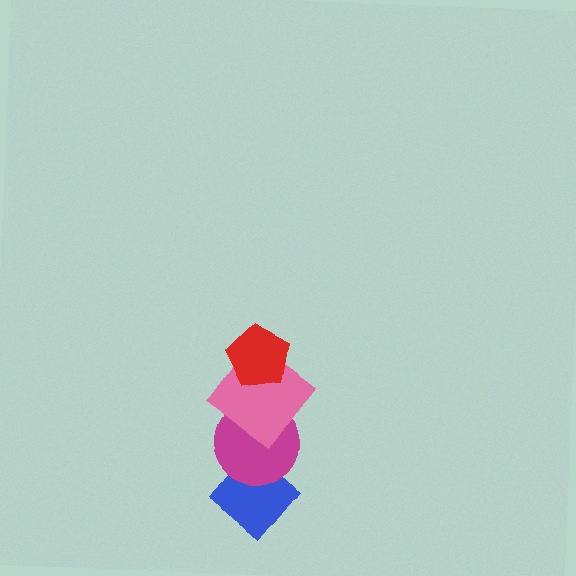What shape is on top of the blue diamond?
The magenta circle is on top of the blue diamond.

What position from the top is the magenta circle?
The magenta circle is 3rd from the top.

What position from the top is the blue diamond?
The blue diamond is 4th from the top.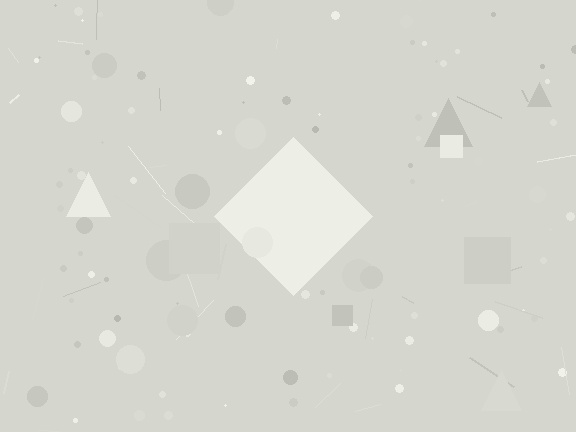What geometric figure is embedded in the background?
A diamond is embedded in the background.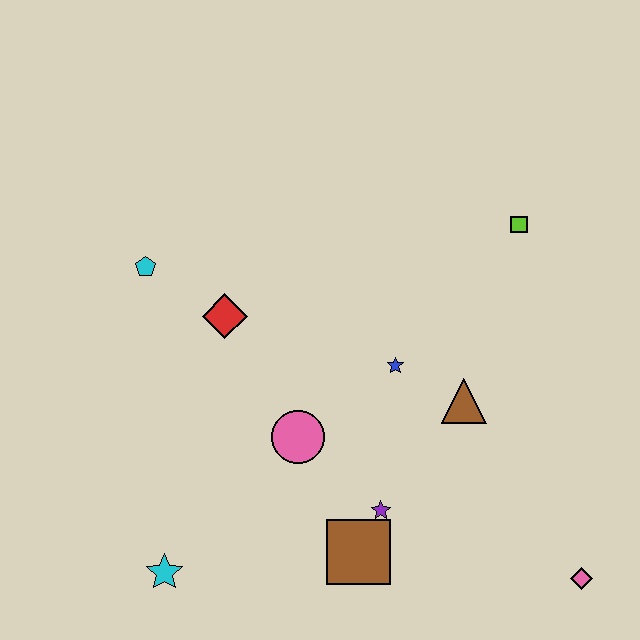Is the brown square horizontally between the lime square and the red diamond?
Yes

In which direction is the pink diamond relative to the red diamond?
The pink diamond is to the right of the red diamond.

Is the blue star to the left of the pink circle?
No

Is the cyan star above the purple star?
No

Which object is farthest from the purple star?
The cyan pentagon is farthest from the purple star.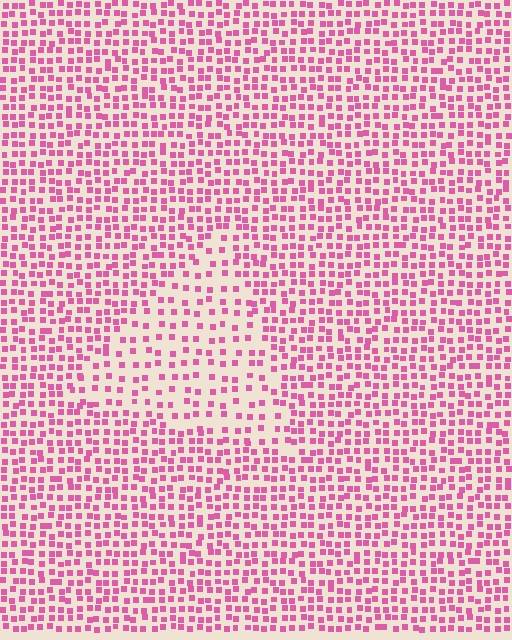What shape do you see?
I see a triangle.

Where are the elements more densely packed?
The elements are more densely packed outside the triangle boundary.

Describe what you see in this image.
The image contains small pink elements arranged at two different densities. A triangle-shaped region is visible where the elements are less densely packed than the surrounding area.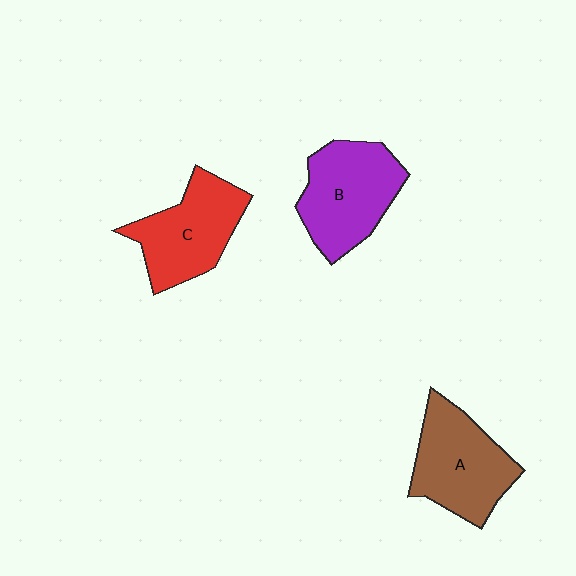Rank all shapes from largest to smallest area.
From largest to smallest: B (purple), A (brown), C (red).